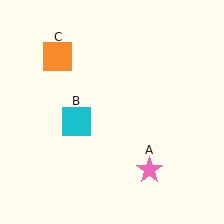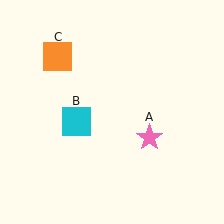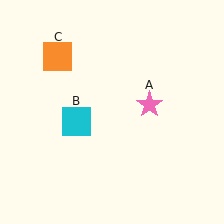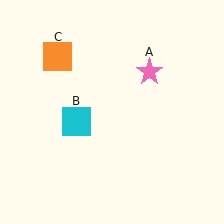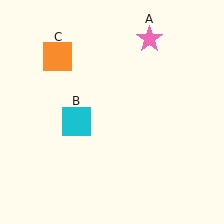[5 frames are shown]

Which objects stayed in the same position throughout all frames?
Cyan square (object B) and orange square (object C) remained stationary.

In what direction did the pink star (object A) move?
The pink star (object A) moved up.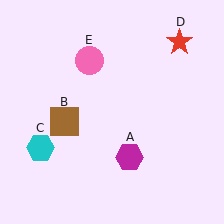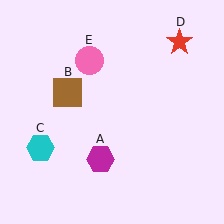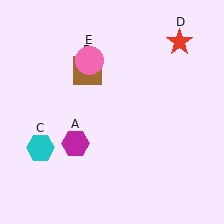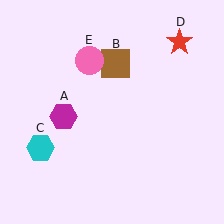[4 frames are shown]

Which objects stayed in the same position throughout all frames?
Cyan hexagon (object C) and red star (object D) and pink circle (object E) remained stationary.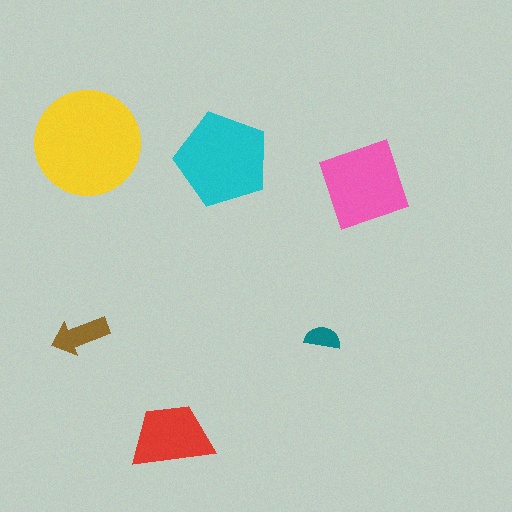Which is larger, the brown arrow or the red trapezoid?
The red trapezoid.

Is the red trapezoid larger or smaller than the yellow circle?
Smaller.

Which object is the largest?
The yellow circle.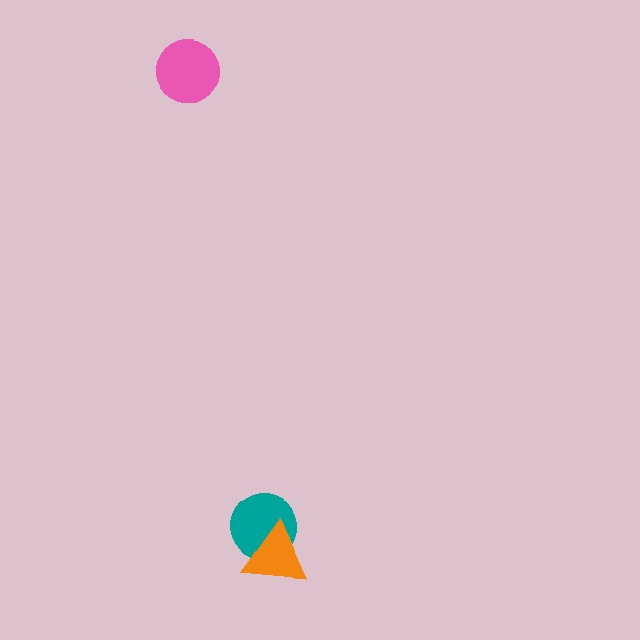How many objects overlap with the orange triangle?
1 object overlaps with the orange triangle.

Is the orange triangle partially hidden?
No, no other shape covers it.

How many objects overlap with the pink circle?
0 objects overlap with the pink circle.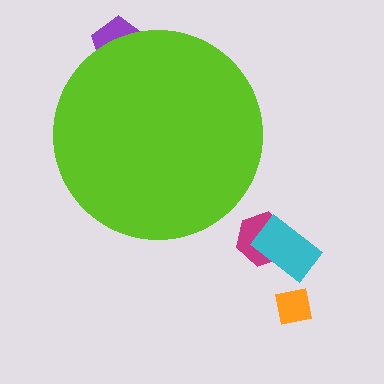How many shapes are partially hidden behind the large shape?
1 shape is partially hidden.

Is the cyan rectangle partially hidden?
No, the cyan rectangle is fully visible.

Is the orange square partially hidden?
No, the orange square is fully visible.